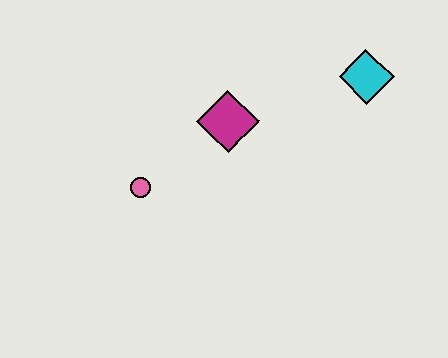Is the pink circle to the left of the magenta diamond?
Yes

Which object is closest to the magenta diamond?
The pink circle is closest to the magenta diamond.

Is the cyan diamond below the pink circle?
No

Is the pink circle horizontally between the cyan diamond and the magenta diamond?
No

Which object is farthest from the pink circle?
The cyan diamond is farthest from the pink circle.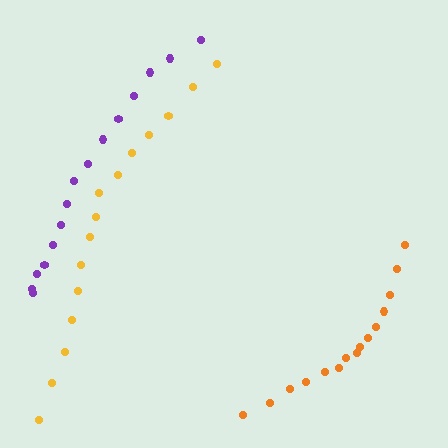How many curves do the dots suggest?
There are 3 distinct paths.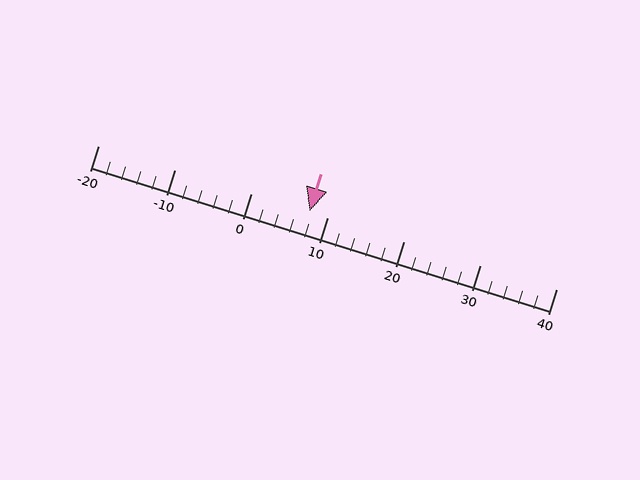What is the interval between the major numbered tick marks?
The major tick marks are spaced 10 units apart.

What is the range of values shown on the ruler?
The ruler shows values from -20 to 40.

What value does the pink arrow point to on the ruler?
The pink arrow points to approximately 8.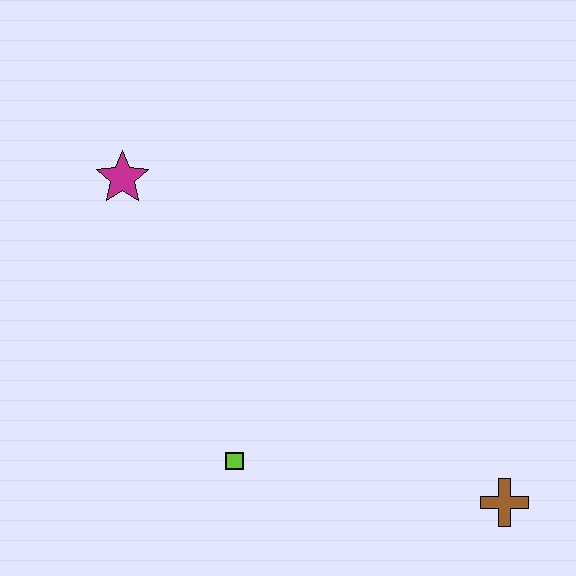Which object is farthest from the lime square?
The magenta star is farthest from the lime square.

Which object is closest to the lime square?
The brown cross is closest to the lime square.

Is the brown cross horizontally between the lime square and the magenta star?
No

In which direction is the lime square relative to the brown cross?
The lime square is to the left of the brown cross.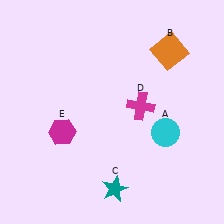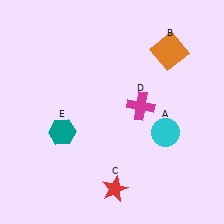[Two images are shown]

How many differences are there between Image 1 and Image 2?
There are 2 differences between the two images.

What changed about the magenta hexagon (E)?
In Image 1, E is magenta. In Image 2, it changed to teal.